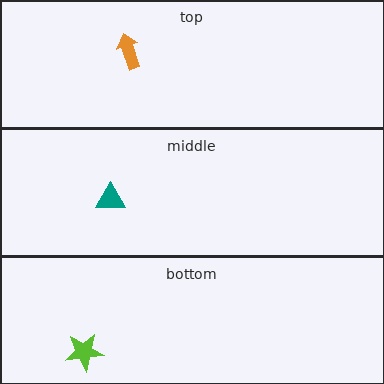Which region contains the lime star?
The bottom region.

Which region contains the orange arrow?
The top region.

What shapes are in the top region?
The orange arrow.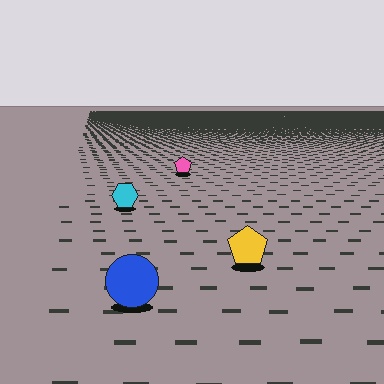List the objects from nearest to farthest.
From nearest to farthest: the blue circle, the yellow pentagon, the cyan hexagon, the pink pentagon.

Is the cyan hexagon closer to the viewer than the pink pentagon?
Yes. The cyan hexagon is closer — you can tell from the texture gradient: the ground texture is coarser near it.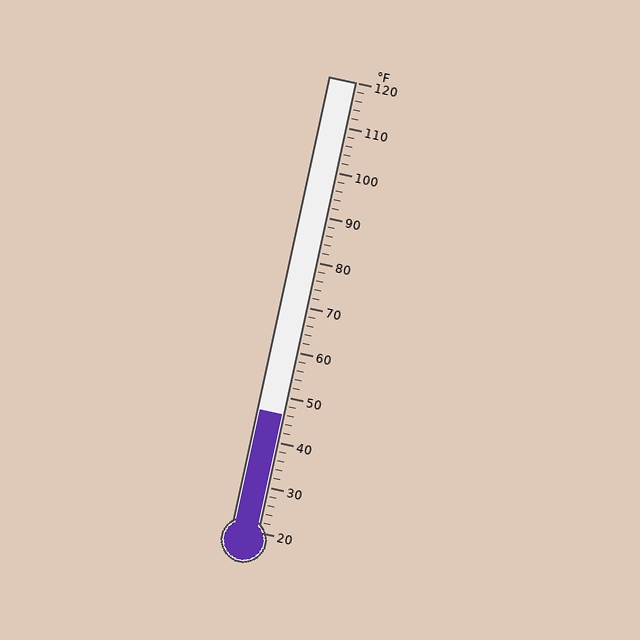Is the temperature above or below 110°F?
The temperature is below 110°F.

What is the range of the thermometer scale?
The thermometer scale ranges from 20°F to 120°F.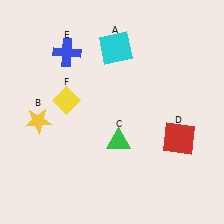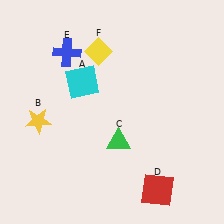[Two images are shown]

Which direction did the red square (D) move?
The red square (D) moved down.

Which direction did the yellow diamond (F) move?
The yellow diamond (F) moved up.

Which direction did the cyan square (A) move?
The cyan square (A) moved down.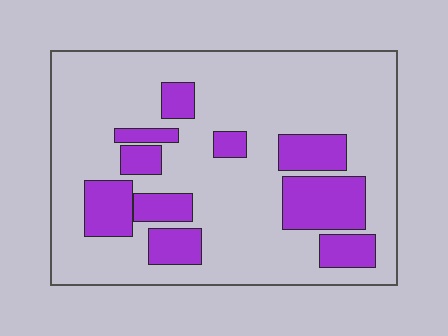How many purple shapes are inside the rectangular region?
10.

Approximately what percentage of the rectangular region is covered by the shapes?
Approximately 25%.